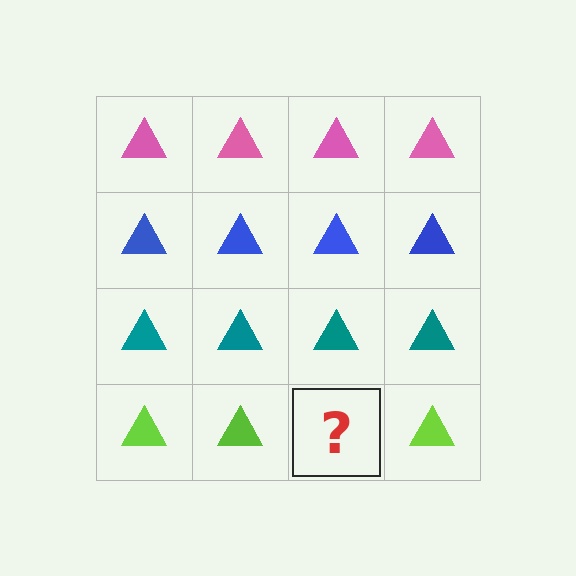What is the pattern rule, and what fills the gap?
The rule is that each row has a consistent color. The gap should be filled with a lime triangle.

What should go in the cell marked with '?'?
The missing cell should contain a lime triangle.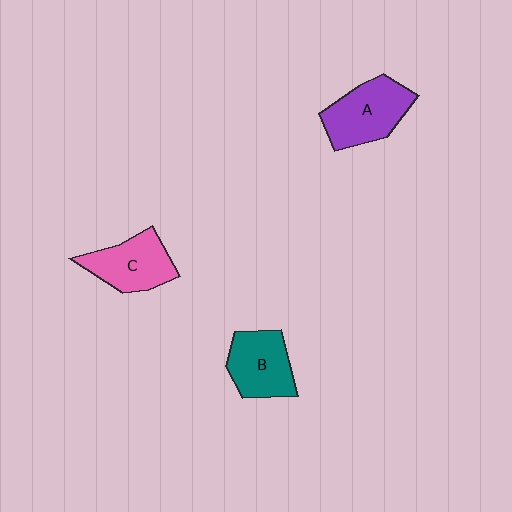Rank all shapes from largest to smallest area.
From largest to smallest: A (purple), C (pink), B (teal).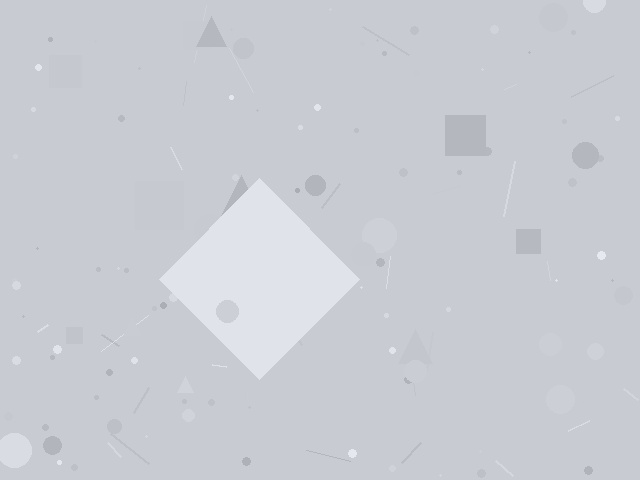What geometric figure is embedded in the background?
A diamond is embedded in the background.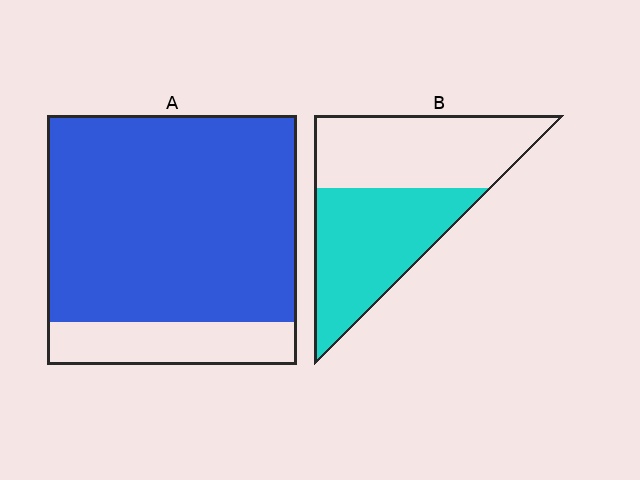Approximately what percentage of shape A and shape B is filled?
A is approximately 85% and B is approximately 50%.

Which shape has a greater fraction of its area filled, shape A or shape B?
Shape A.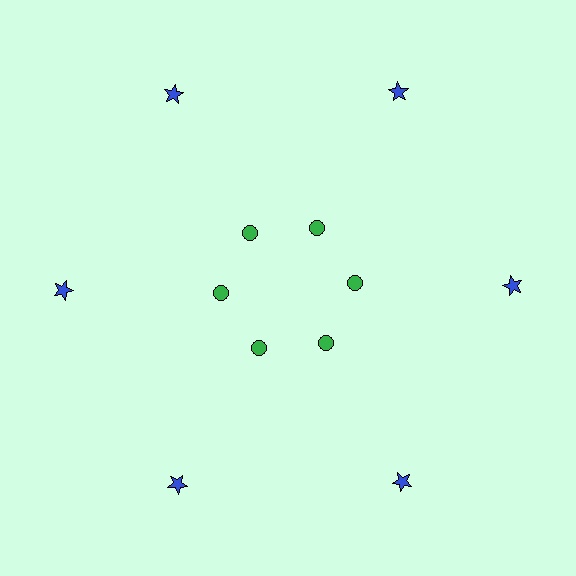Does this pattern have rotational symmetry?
Yes, this pattern has 6-fold rotational symmetry. It looks the same after rotating 60 degrees around the center.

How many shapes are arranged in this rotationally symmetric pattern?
There are 12 shapes, arranged in 6 groups of 2.